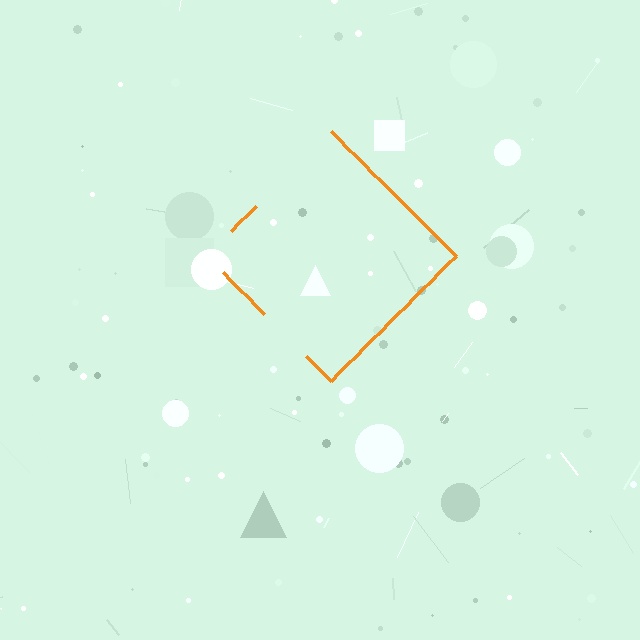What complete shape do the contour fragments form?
The contour fragments form a diamond.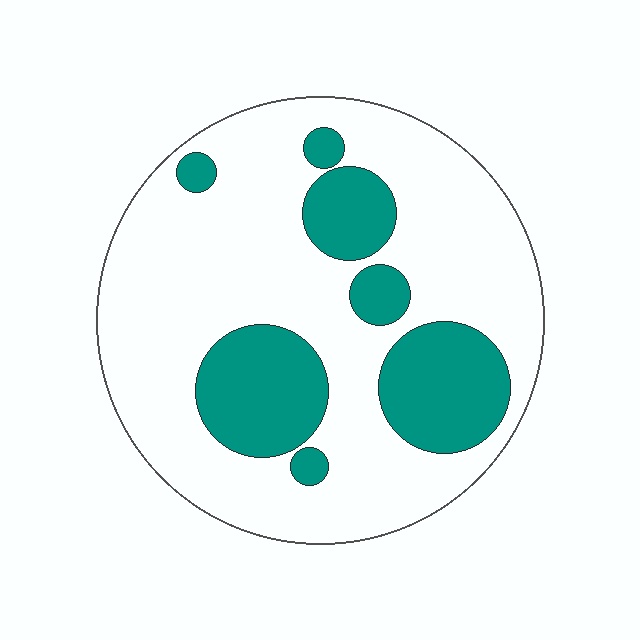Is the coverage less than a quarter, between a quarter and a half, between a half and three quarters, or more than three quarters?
Between a quarter and a half.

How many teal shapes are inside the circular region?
7.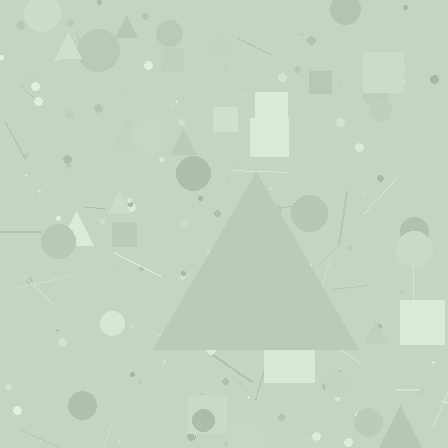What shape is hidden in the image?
A triangle is hidden in the image.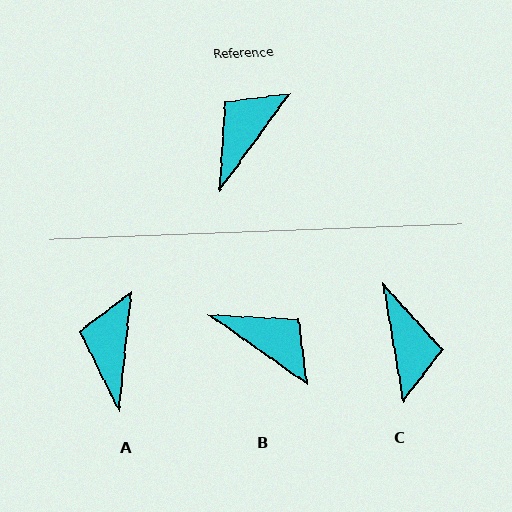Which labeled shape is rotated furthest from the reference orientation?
C, about 134 degrees away.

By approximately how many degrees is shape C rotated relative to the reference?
Approximately 134 degrees clockwise.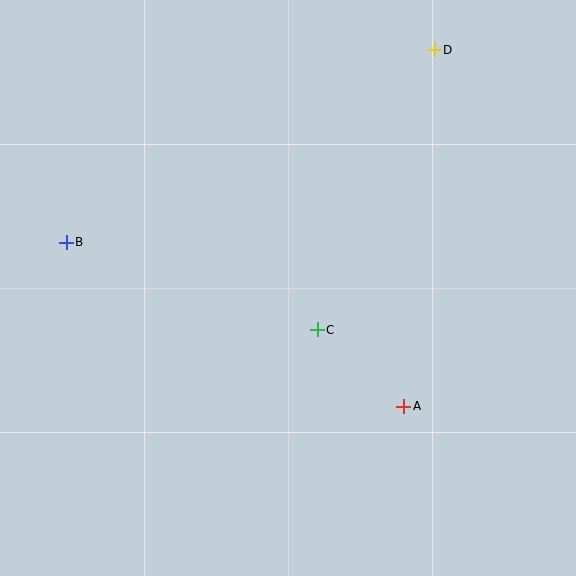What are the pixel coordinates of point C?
Point C is at (317, 330).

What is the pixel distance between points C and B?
The distance between C and B is 266 pixels.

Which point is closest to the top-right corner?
Point D is closest to the top-right corner.